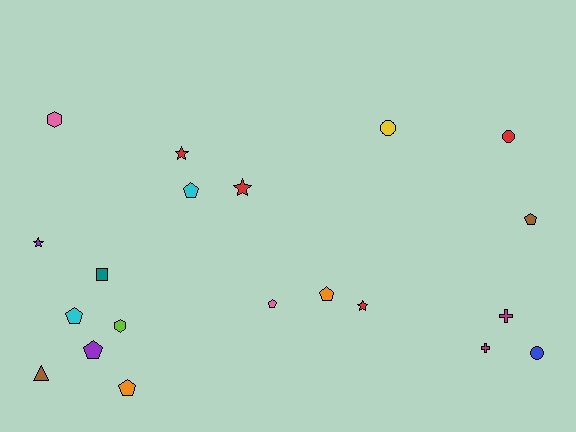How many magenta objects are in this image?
There are 2 magenta objects.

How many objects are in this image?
There are 20 objects.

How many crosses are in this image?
There are 2 crosses.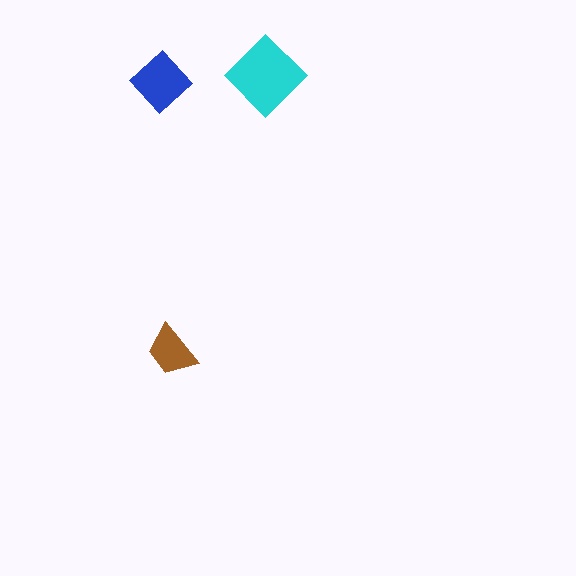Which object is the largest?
The cyan diamond.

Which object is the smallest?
The brown trapezoid.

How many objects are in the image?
There are 3 objects in the image.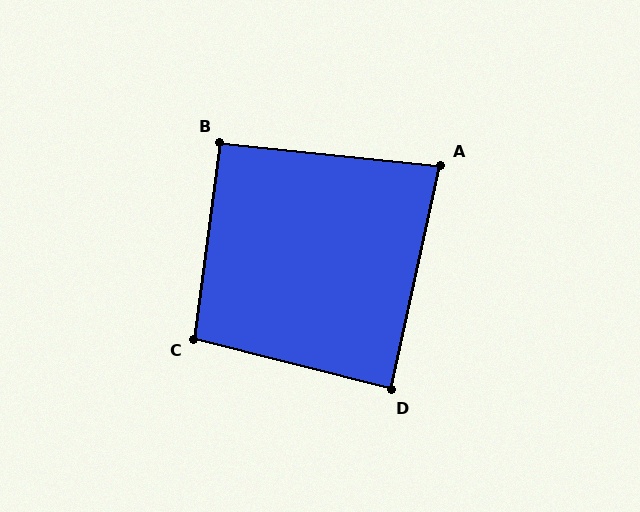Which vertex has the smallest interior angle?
A, at approximately 83 degrees.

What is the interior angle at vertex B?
Approximately 92 degrees (approximately right).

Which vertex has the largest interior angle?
C, at approximately 97 degrees.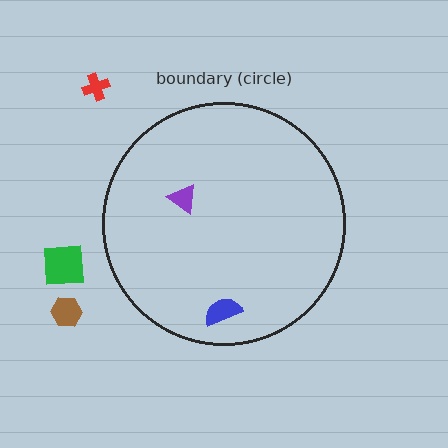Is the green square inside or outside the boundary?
Outside.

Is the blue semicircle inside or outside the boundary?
Inside.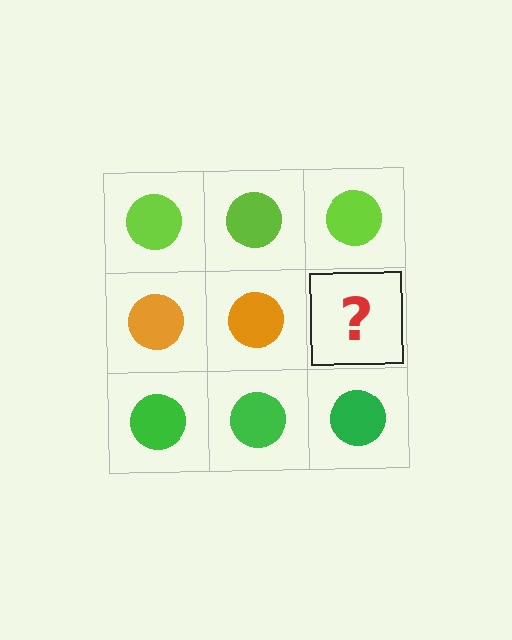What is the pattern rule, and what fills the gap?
The rule is that each row has a consistent color. The gap should be filled with an orange circle.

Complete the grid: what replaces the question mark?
The question mark should be replaced with an orange circle.